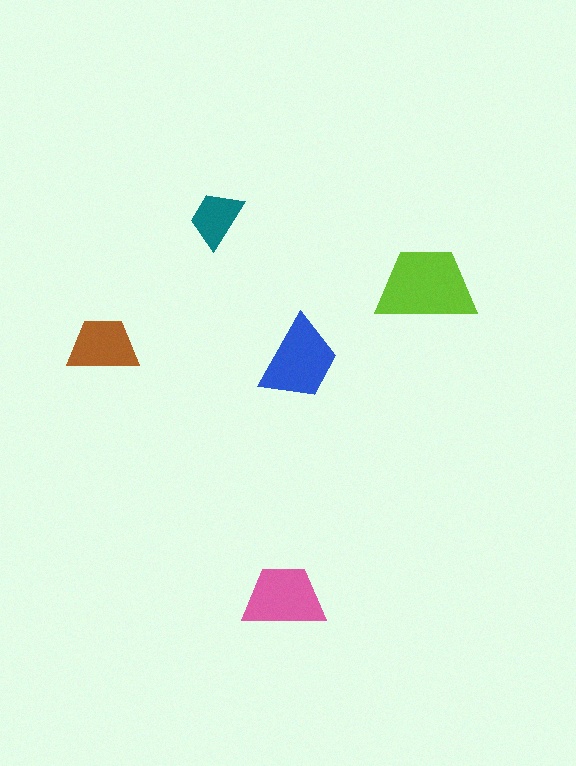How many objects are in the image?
There are 5 objects in the image.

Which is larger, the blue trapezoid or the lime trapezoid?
The lime one.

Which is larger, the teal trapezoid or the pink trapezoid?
The pink one.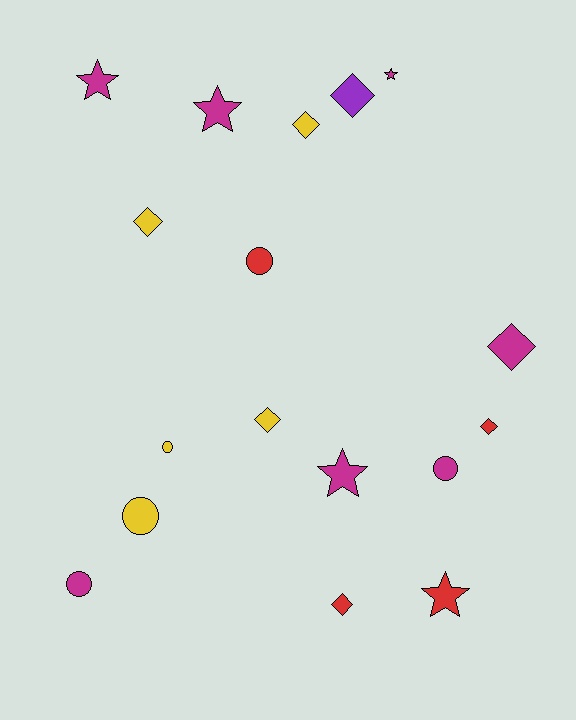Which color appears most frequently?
Magenta, with 7 objects.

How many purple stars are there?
There are no purple stars.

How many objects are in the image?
There are 17 objects.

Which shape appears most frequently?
Diamond, with 7 objects.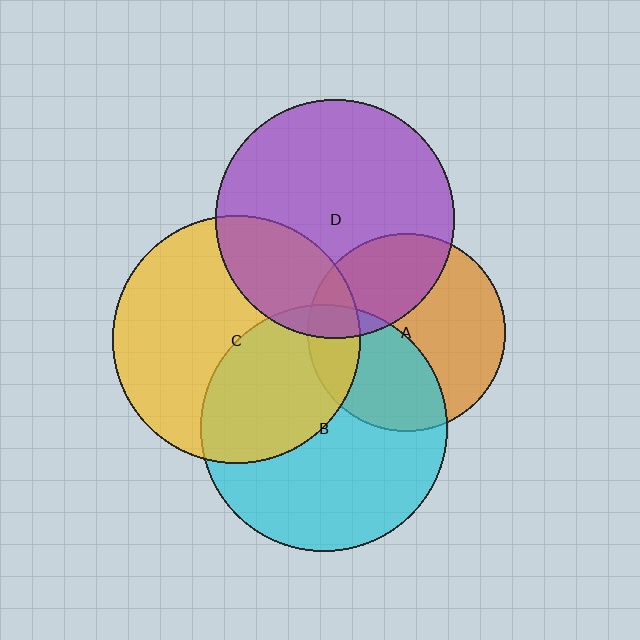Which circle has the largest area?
Circle C (yellow).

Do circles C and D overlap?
Yes.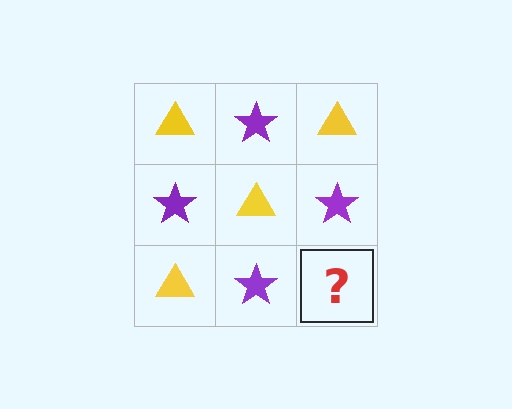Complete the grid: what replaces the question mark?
The question mark should be replaced with a yellow triangle.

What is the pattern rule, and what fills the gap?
The rule is that it alternates yellow triangle and purple star in a checkerboard pattern. The gap should be filled with a yellow triangle.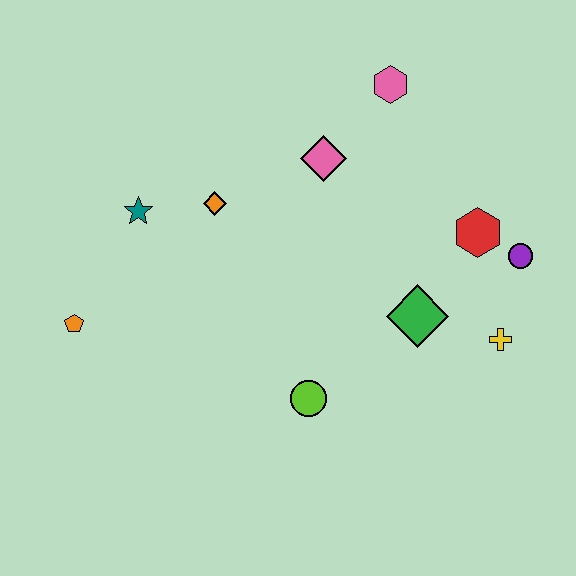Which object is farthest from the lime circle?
The pink hexagon is farthest from the lime circle.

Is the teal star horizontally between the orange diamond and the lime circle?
No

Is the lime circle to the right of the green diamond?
No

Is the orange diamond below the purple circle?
No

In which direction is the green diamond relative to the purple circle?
The green diamond is to the left of the purple circle.